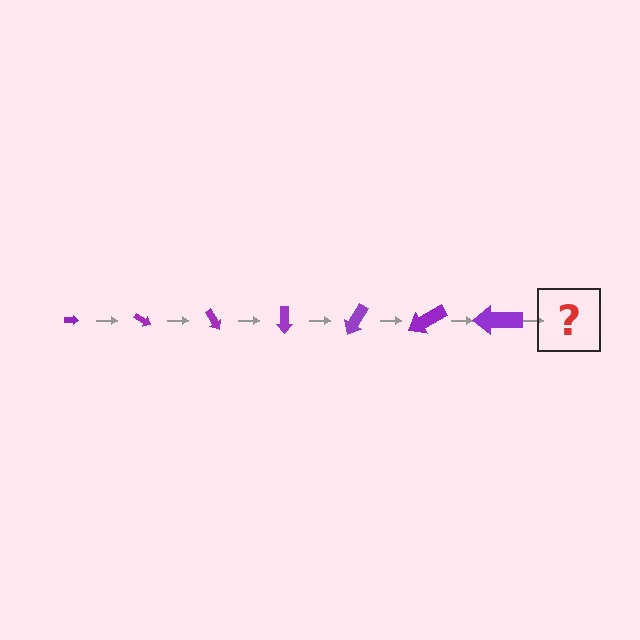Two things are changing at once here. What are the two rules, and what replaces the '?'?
The two rules are that the arrow grows larger each step and it rotates 30 degrees each step. The '?' should be an arrow, larger than the previous one and rotated 210 degrees from the start.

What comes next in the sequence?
The next element should be an arrow, larger than the previous one and rotated 210 degrees from the start.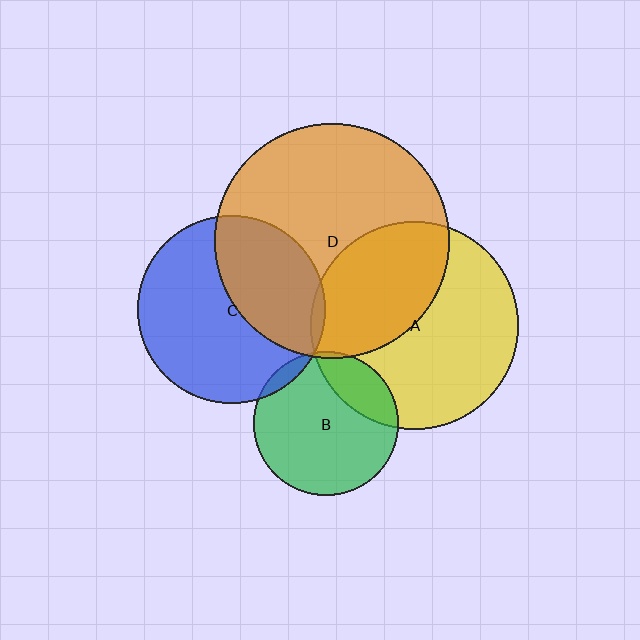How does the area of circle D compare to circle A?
Approximately 1.3 times.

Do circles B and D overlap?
Yes.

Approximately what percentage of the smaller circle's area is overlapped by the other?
Approximately 5%.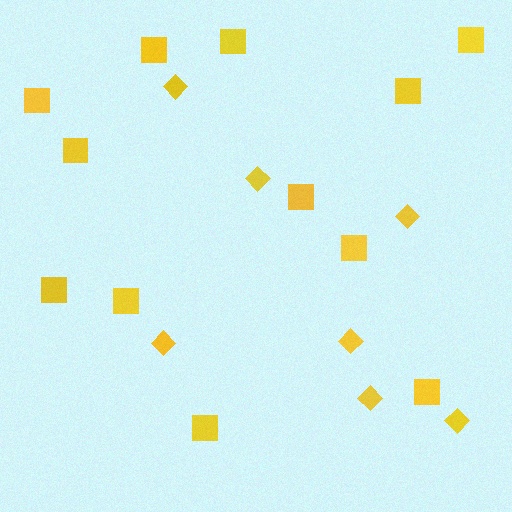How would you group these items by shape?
There are 2 groups: one group of squares (12) and one group of diamonds (7).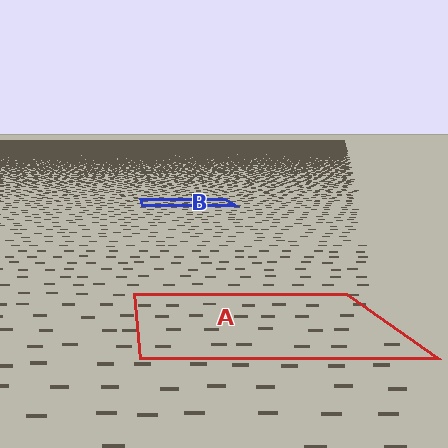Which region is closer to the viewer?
Region A is closer. The texture elements there are larger and more spread out.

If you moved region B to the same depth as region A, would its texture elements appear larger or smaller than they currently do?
They would appear larger. At a closer depth, the same texture elements are projected at a bigger on-screen size.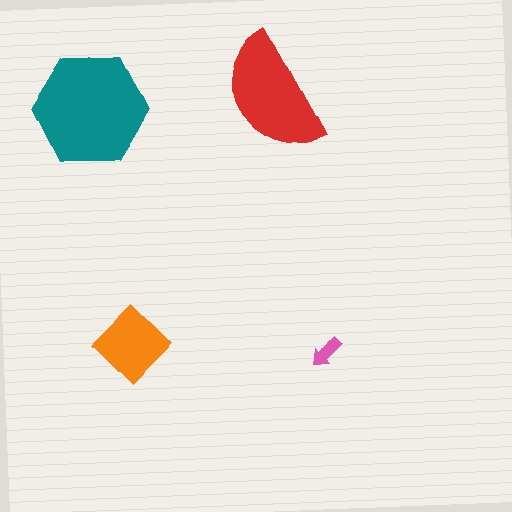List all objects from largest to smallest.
The teal hexagon, the red semicircle, the orange diamond, the pink arrow.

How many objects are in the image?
There are 4 objects in the image.